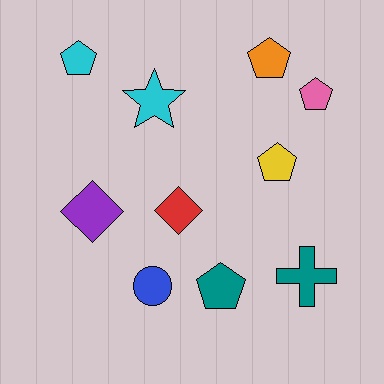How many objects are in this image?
There are 10 objects.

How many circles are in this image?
There is 1 circle.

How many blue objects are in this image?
There is 1 blue object.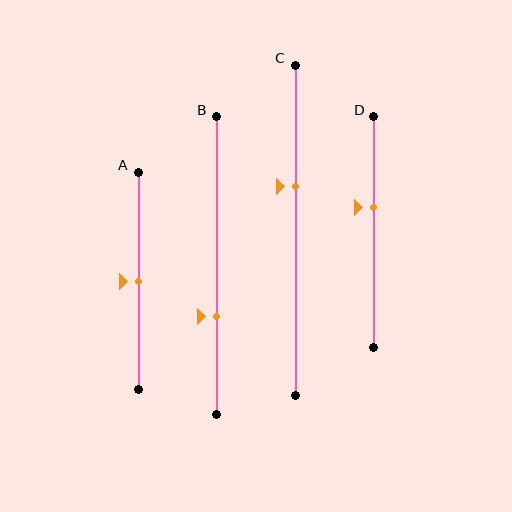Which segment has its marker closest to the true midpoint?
Segment A has its marker closest to the true midpoint.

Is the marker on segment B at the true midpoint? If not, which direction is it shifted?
No, the marker on segment B is shifted downward by about 17% of the segment length.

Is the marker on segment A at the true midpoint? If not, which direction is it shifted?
Yes, the marker on segment A is at the true midpoint.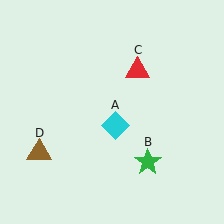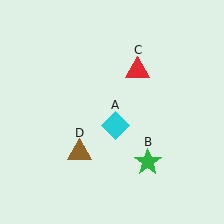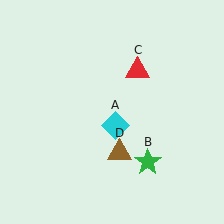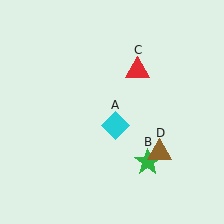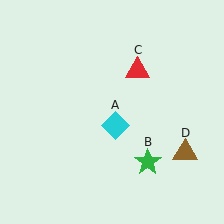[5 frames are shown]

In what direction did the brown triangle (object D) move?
The brown triangle (object D) moved right.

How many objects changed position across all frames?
1 object changed position: brown triangle (object D).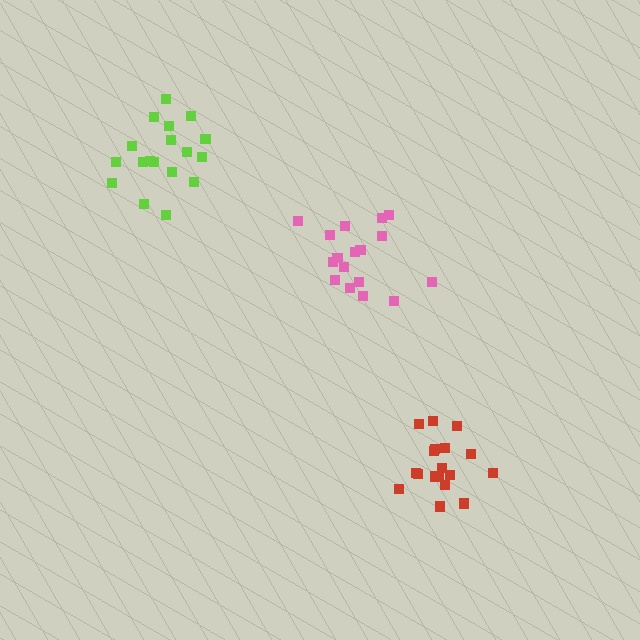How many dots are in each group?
Group 1: 18 dots, Group 2: 17 dots, Group 3: 18 dots (53 total).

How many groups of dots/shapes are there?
There are 3 groups.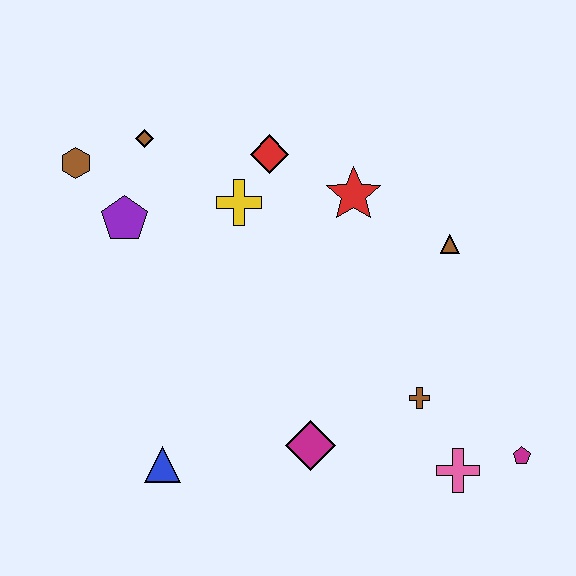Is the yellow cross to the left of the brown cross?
Yes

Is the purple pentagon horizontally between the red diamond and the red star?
No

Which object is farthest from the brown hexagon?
The magenta pentagon is farthest from the brown hexagon.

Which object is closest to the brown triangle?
The red star is closest to the brown triangle.